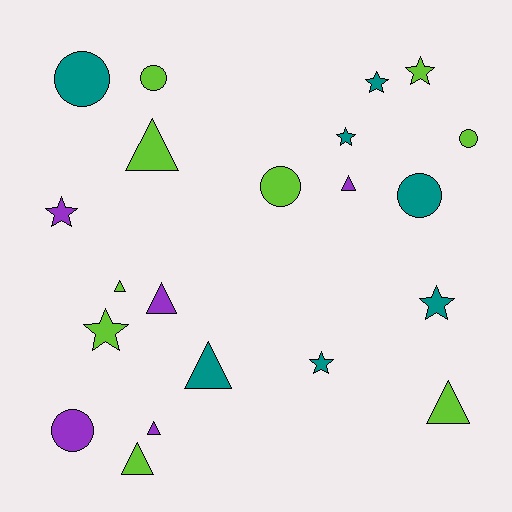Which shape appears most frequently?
Triangle, with 8 objects.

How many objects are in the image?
There are 21 objects.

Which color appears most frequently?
Lime, with 9 objects.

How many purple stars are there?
There is 1 purple star.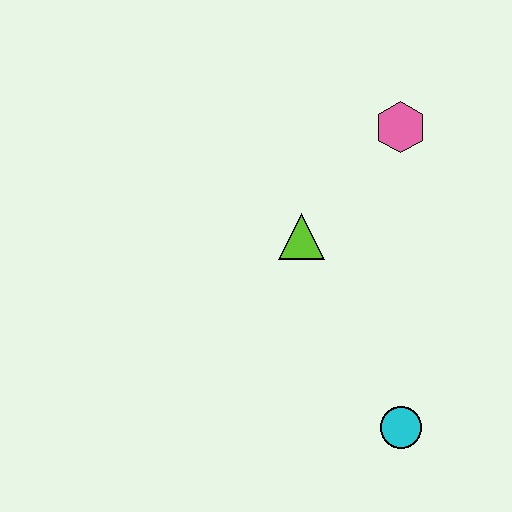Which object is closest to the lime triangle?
The pink hexagon is closest to the lime triangle.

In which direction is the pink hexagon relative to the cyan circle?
The pink hexagon is above the cyan circle.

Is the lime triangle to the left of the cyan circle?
Yes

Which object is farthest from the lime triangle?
The cyan circle is farthest from the lime triangle.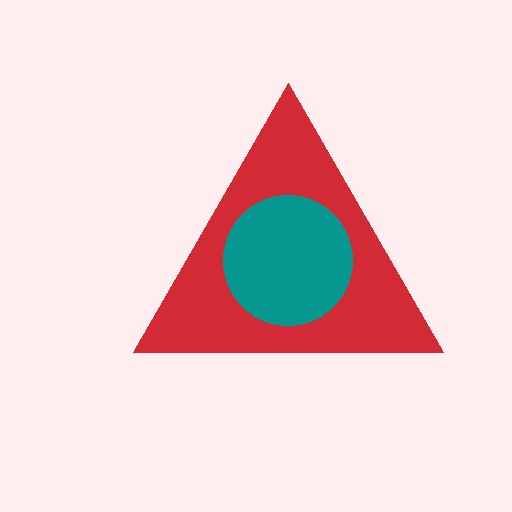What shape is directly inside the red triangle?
The teal circle.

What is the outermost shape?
The red triangle.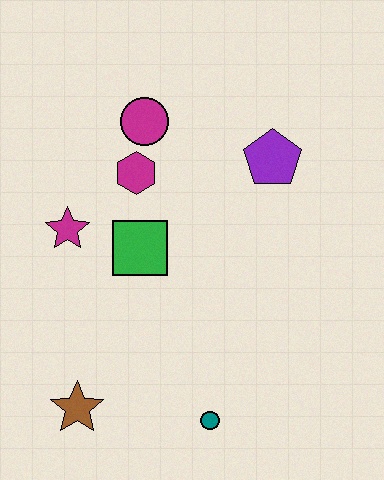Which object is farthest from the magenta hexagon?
The teal circle is farthest from the magenta hexagon.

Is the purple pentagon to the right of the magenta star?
Yes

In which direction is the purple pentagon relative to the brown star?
The purple pentagon is above the brown star.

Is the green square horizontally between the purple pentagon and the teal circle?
No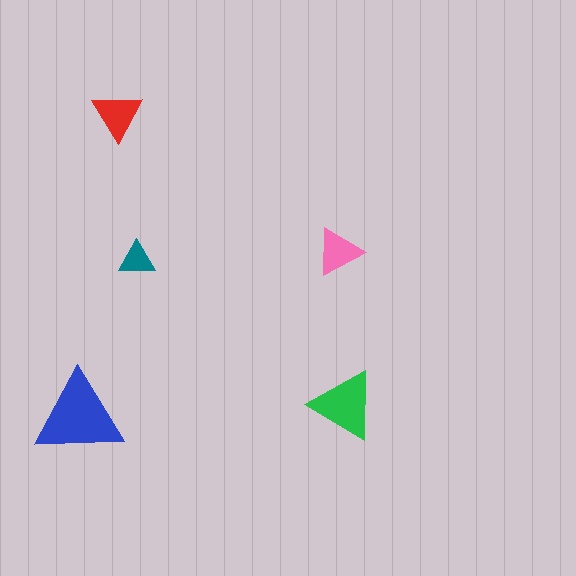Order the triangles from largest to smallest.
the blue one, the green one, the red one, the pink one, the teal one.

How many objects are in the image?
There are 5 objects in the image.